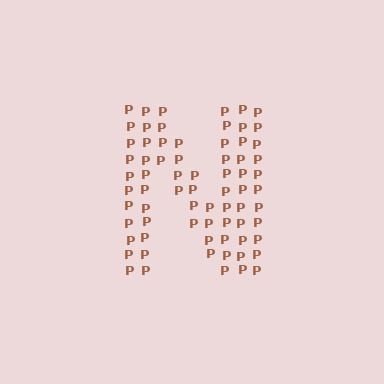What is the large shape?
The large shape is the letter N.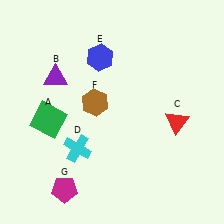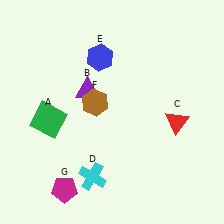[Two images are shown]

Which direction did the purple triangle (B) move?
The purple triangle (B) moved right.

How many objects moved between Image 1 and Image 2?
2 objects moved between the two images.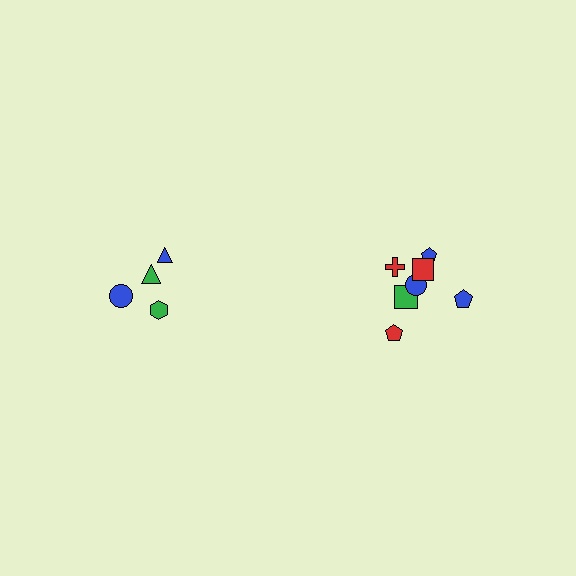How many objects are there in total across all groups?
There are 11 objects.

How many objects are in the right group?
There are 7 objects.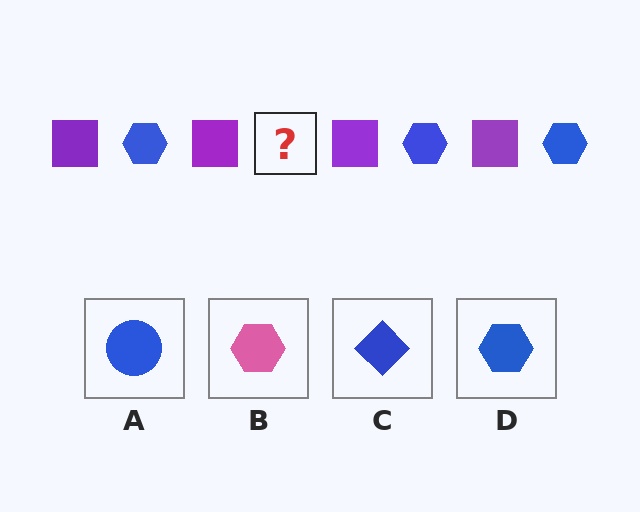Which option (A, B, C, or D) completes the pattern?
D.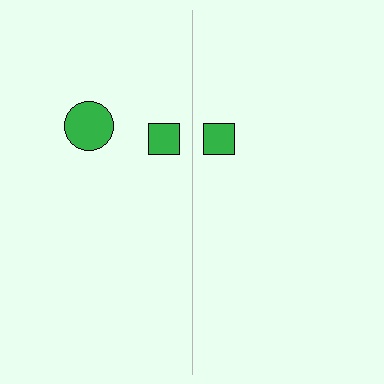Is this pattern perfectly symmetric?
No, the pattern is not perfectly symmetric. A green circle is missing from the right side.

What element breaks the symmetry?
A green circle is missing from the right side.